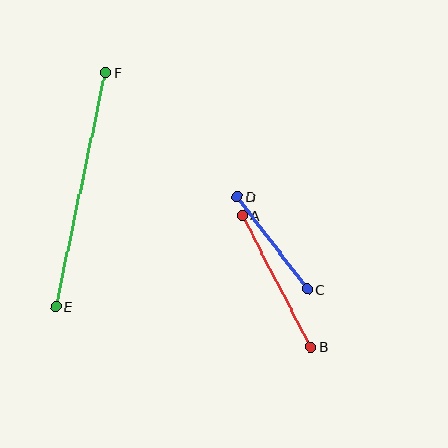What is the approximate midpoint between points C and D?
The midpoint is at approximately (272, 243) pixels.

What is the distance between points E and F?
The distance is approximately 239 pixels.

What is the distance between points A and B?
The distance is approximately 148 pixels.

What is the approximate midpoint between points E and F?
The midpoint is at approximately (81, 190) pixels.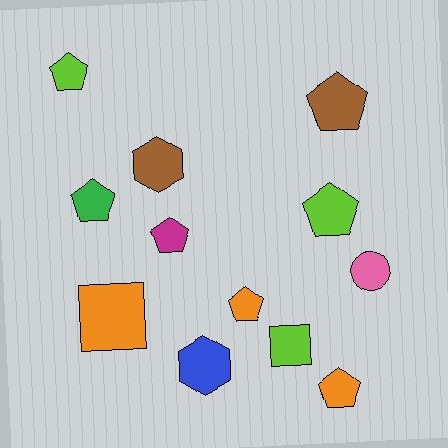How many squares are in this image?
There are 2 squares.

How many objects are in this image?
There are 12 objects.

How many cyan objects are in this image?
There are no cyan objects.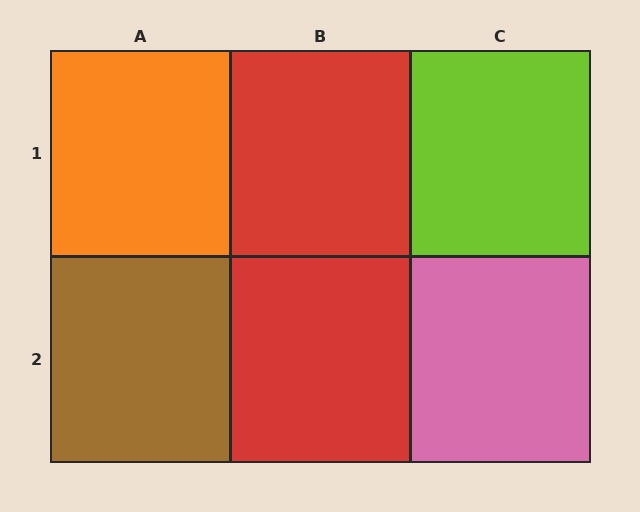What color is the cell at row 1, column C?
Lime.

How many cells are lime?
1 cell is lime.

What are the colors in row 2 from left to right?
Brown, red, pink.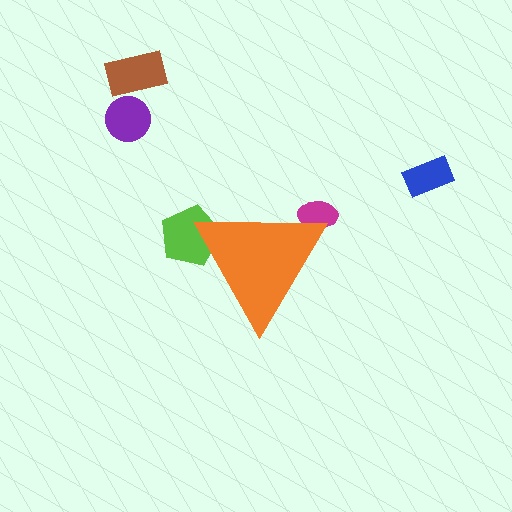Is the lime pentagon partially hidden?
Yes, the lime pentagon is partially hidden behind the orange triangle.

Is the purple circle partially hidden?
No, the purple circle is fully visible.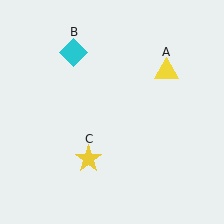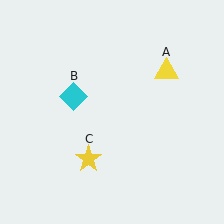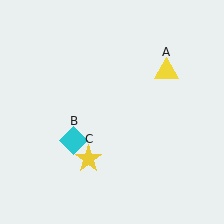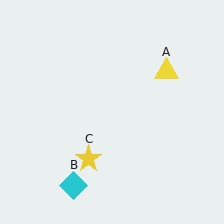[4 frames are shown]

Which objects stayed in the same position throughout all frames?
Yellow triangle (object A) and yellow star (object C) remained stationary.